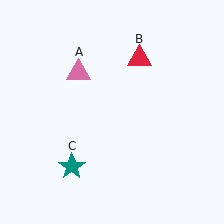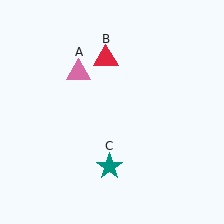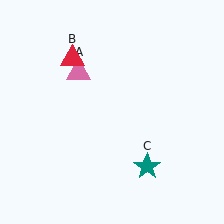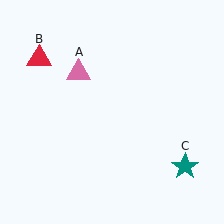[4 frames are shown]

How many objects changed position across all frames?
2 objects changed position: red triangle (object B), teal star (object C).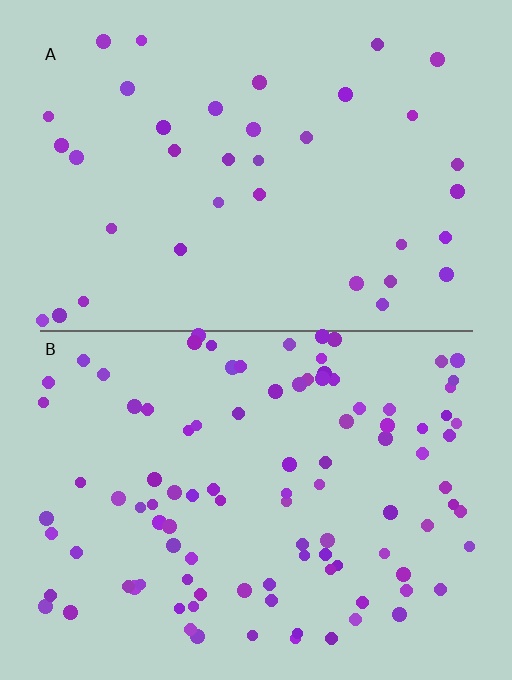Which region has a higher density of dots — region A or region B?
B (the bottom).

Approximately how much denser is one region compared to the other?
Approximately 2.7× — region B over region A.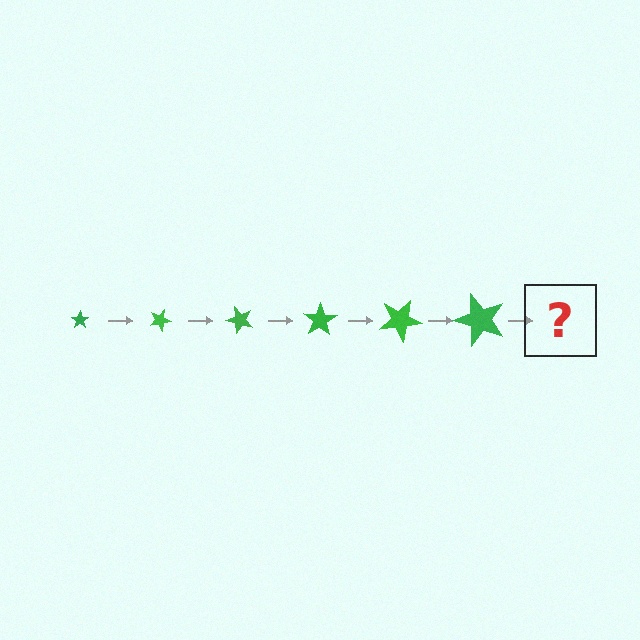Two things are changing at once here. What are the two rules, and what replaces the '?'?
The two rules are that the star grows larger each step and it rotates 25 degrees each step. The '?' should be a star, larger than the previous one and rotated 150 degrees from the start.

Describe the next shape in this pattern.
It should be a star, larger than the previous one and rotated 150 degrees from the start.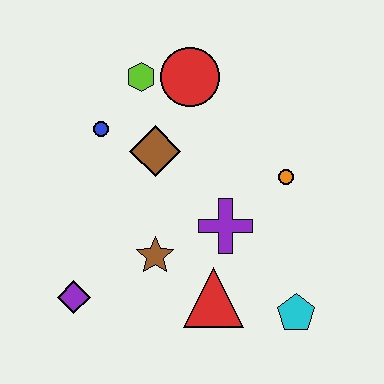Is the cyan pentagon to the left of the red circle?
No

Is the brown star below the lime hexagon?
Yes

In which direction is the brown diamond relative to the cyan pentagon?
The brown diamond is above the cyan pentagon.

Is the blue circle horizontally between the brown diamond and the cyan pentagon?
No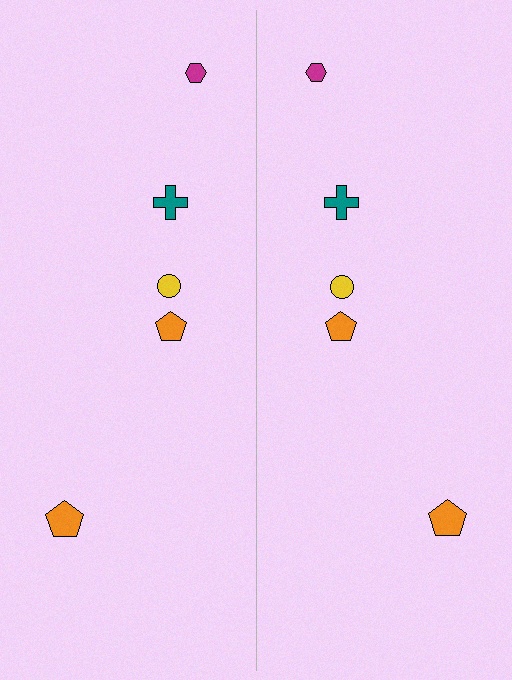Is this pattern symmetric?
Yes, this pattern has bilateral (reflection) symmetry.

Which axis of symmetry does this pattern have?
The pattern has a vertical axis of symmetry running through the center of the image.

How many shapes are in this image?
There are 10 shapes in this image.